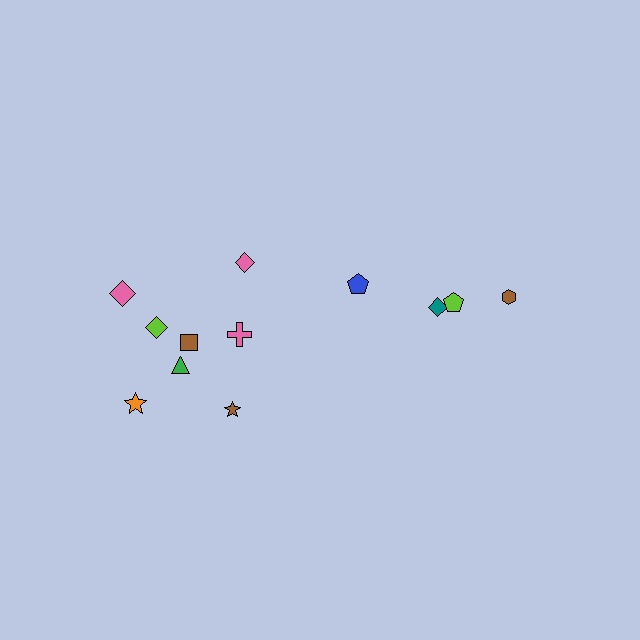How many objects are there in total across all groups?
There are 12 objects.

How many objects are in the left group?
There are 8 objects.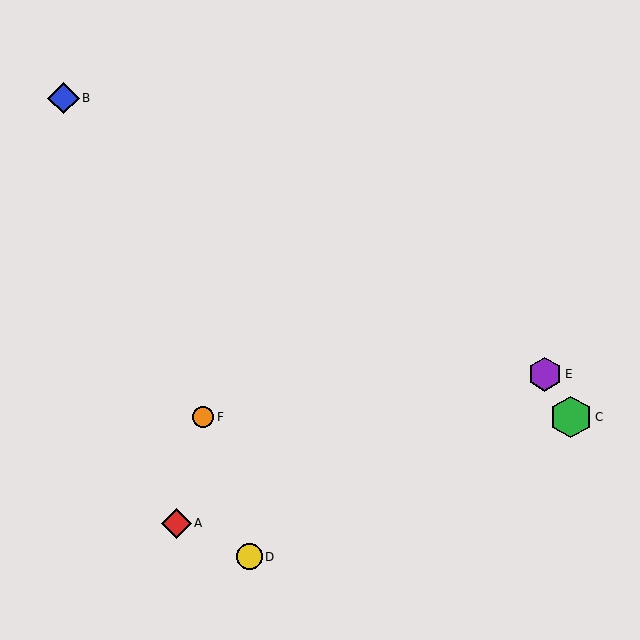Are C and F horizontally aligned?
Yes, both are at y≈417.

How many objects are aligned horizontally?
2 objects (C, F) are aligned horizontally.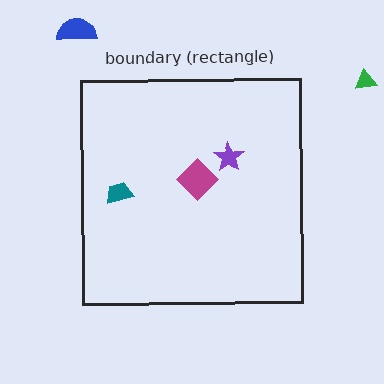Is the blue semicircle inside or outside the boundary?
Outside.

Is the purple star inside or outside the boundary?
Inside.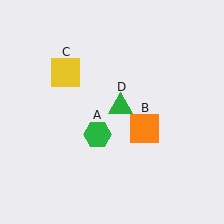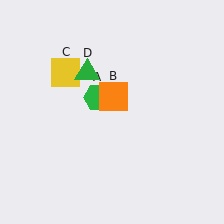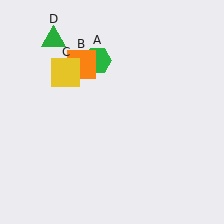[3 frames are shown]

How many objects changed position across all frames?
3 objects changed position: green hexagon (object A), orange square (object B), green triangle (object D).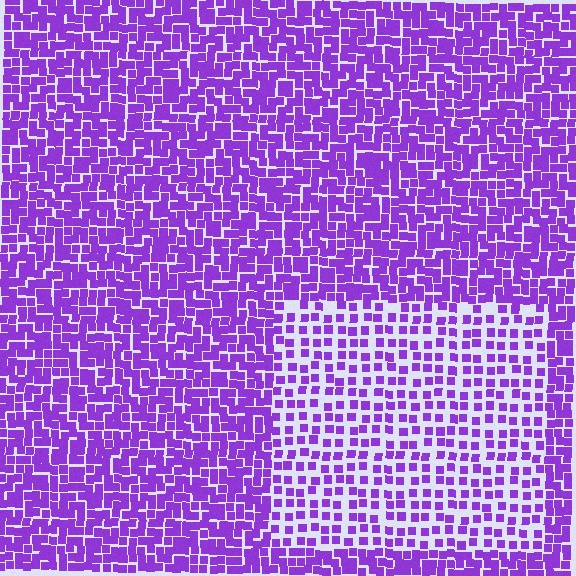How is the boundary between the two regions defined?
The boundary is defined by a change in element density (approximately 2.0x ratio). All elements are the same color, size, and shape.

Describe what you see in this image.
The image contains small purple elements arranged at two different densities. A rectangle-shaped region is visible where the elements are less densely packed than the surrounding area.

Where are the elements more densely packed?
The elements are more densely packed outside the rectangle boundary.